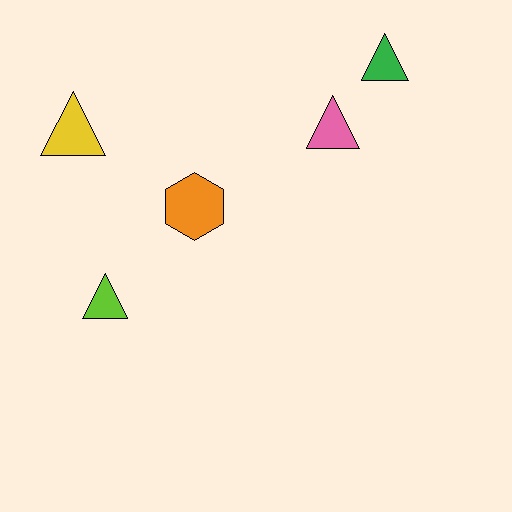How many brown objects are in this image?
There are no brown objects.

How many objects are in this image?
There are 5 objects.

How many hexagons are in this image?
There is 1 hexagon.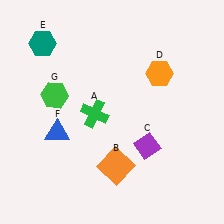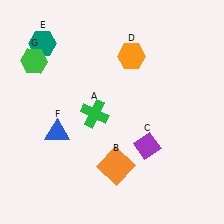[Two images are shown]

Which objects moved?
The objects that moved are: the orange hexagon (D), the green hexagon (G).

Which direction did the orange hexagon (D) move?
The orange hexagon (D) moved left.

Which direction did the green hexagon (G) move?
The green hexagon (G) moved up.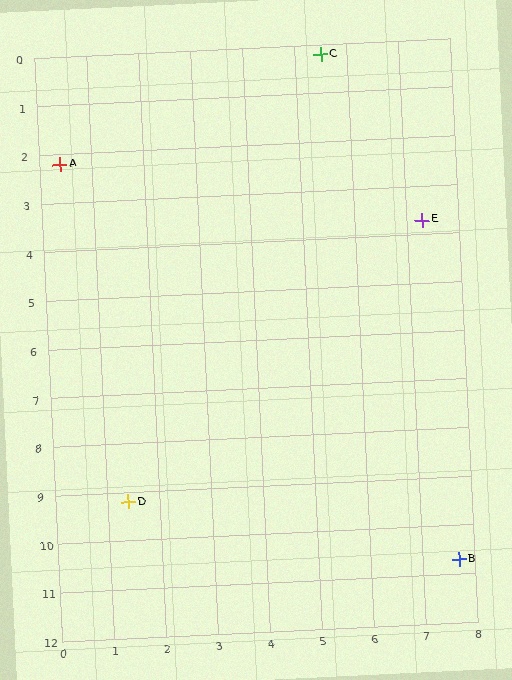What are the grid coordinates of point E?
Point E is at approximately (7.3, 3.7).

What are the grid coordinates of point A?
Point A is at approximately (0.4, 2.2).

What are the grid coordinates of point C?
Point C is at approximately (5.5, 0.2).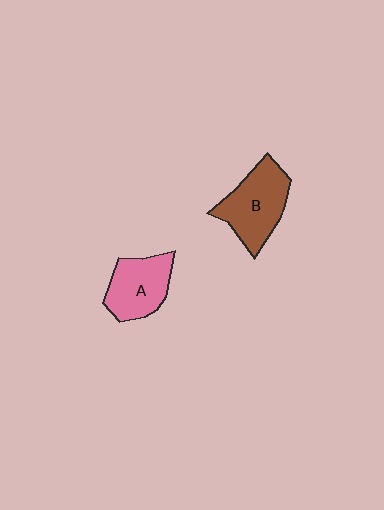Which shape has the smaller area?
Shape A (pink).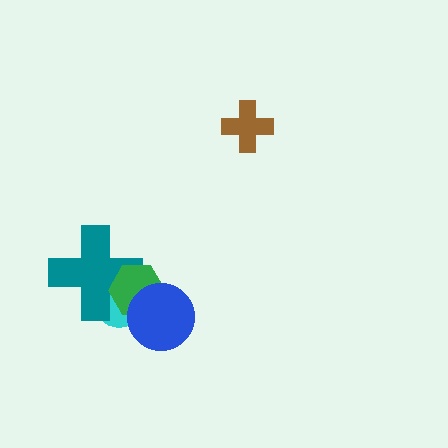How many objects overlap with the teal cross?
2 objects overlap with the teal cross.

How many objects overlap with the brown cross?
0 objects overlap with the brown cross.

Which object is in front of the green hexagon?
The blue circle is in front of the green hexagon.